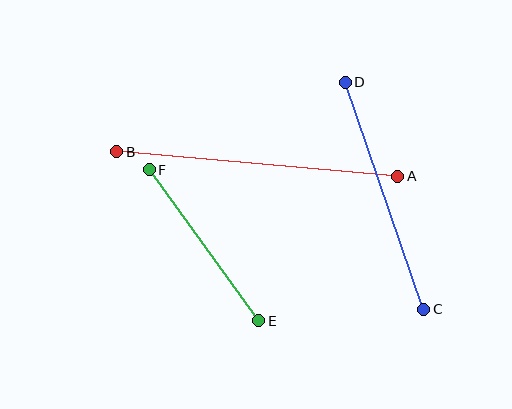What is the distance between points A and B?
The distance is approximately 282 pixels.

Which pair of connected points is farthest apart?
Points A and B are farthest apart.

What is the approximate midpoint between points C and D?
The midpoint is at approximately (385, 196) pixels.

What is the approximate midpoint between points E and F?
The midpoint is at approximately (204, 245) pixels.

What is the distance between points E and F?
The distance is approximately 187 pixels.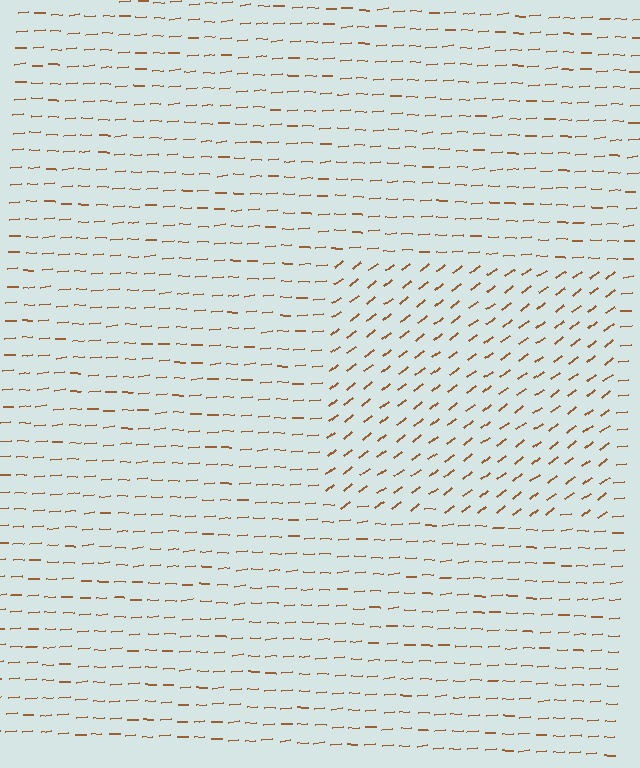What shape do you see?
I see a rectangle.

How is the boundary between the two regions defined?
The boundary is defined purely by a change in line orientation (approximately 33 degrees difference). All lines are the same color and thickness.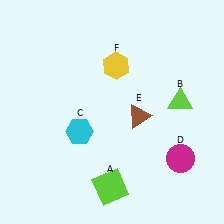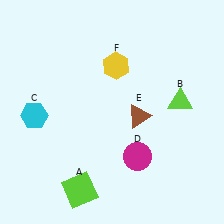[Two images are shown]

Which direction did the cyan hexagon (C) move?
The cyan hexagon (C) moved left.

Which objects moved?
The objects that moved are: the lime square (A), the cyan hexagon (C), the magenta circle (D).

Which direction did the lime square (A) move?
The lime square (A) moved left.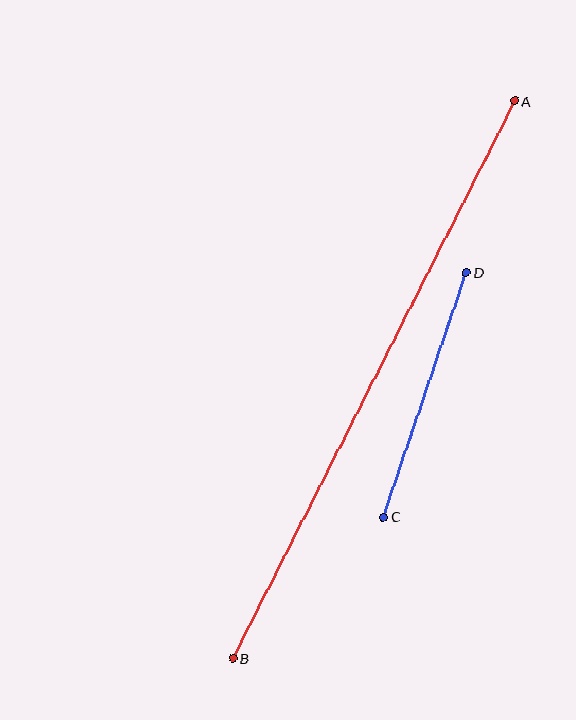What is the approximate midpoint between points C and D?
The midpoint is at approximately (425, 395) pixels.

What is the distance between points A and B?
The distance is approximately 624 pixels.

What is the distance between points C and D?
The distance is approximately 258 pixels.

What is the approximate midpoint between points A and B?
The midpoint is at approximately (374, 380) pixels.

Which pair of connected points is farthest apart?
Points A and B are farthest apart.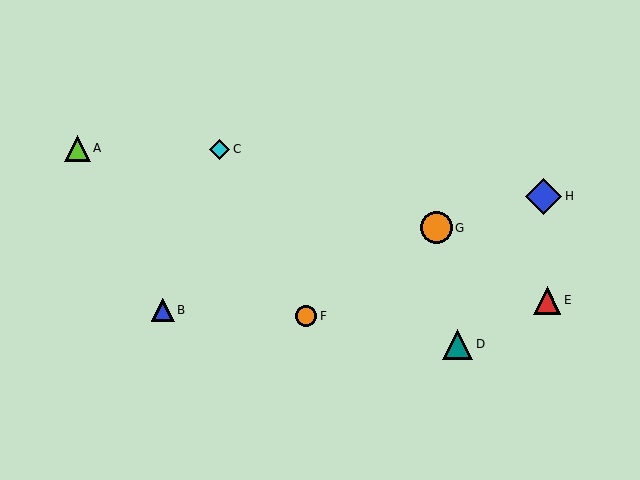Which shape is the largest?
The blue diamond (labeled H) is the largest.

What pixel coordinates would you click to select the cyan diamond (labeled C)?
Click at (219, 149) to select the cyan diamond C.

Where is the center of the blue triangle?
The center of the blue triangle is at (163, 310).